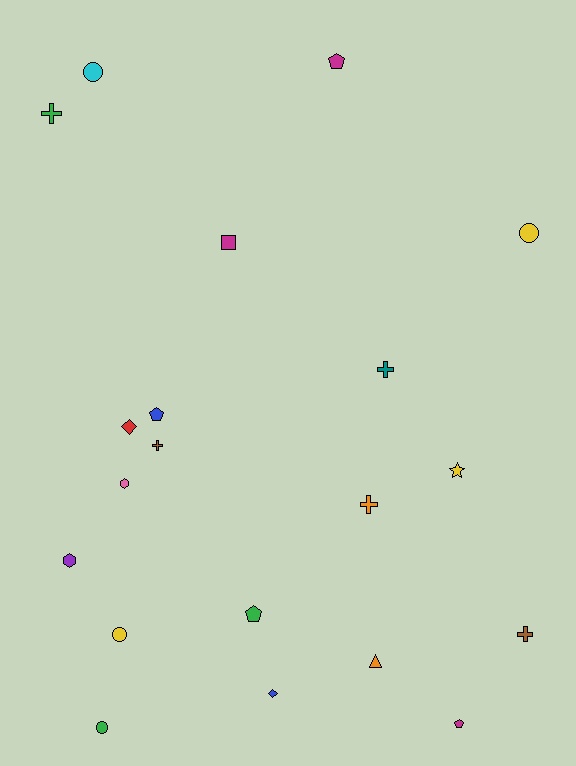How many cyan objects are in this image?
There is 1 cyan object.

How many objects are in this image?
There are 20 objects.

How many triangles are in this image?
There is 1 triangle.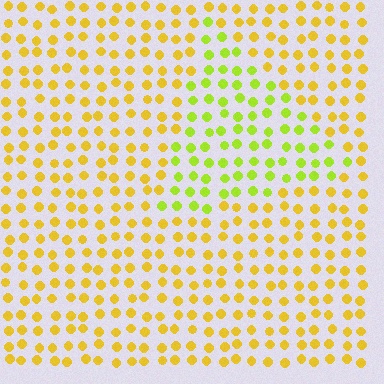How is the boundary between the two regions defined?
The boundary is defined purely by a slight shift in hue (about 34 degrees). Spacing, size, and orientation are identical on both sides.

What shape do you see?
I see a triangle.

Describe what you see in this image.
The image is filled with small yellow elements in a uniform arrangement. A triangle-shaped region is visible where the elements are tinted to a slightly different hue, forming a subtle color boundary.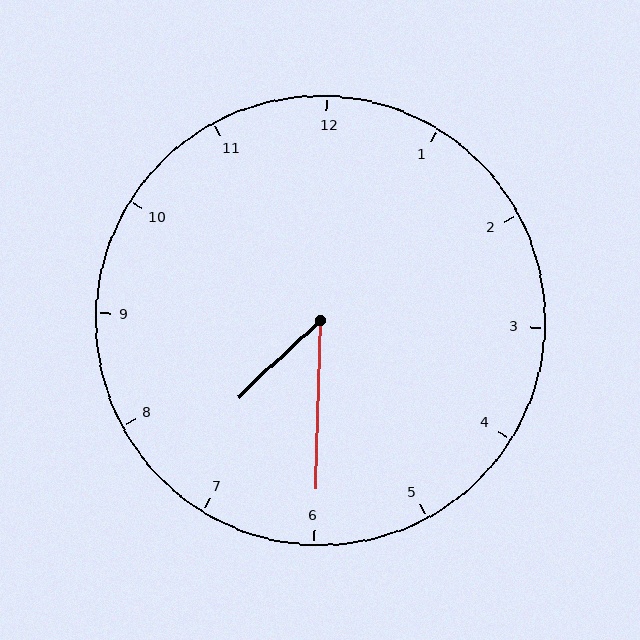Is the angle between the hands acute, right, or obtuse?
It is acute.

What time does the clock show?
7:30.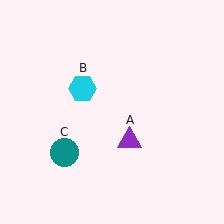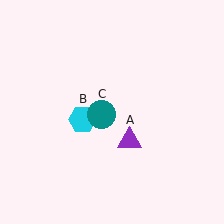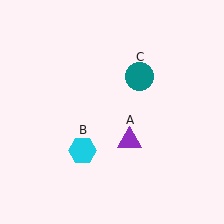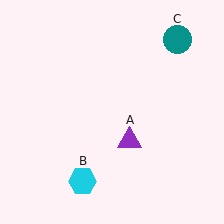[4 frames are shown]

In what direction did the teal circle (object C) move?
The teal circle (object C) moved up and to the right.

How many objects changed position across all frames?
2 objects changed position: cyan hexagon (object B), teal circle (object C).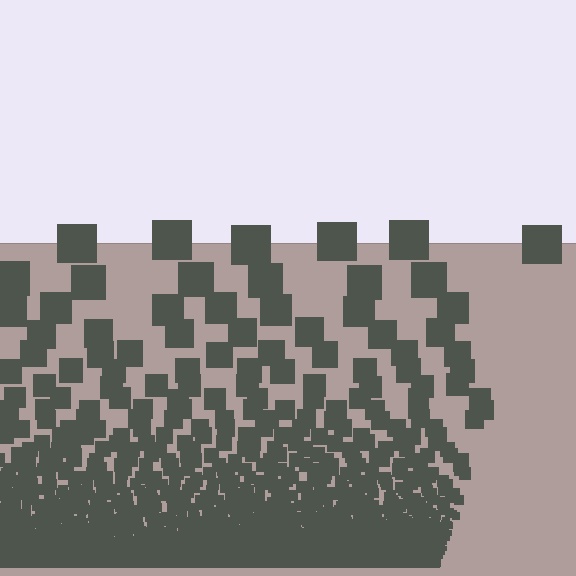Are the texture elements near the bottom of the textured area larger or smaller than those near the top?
Smaller. The gradient is inverted — elements near the bottom are smaller and denser.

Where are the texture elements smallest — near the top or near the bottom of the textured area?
Near the bottom.